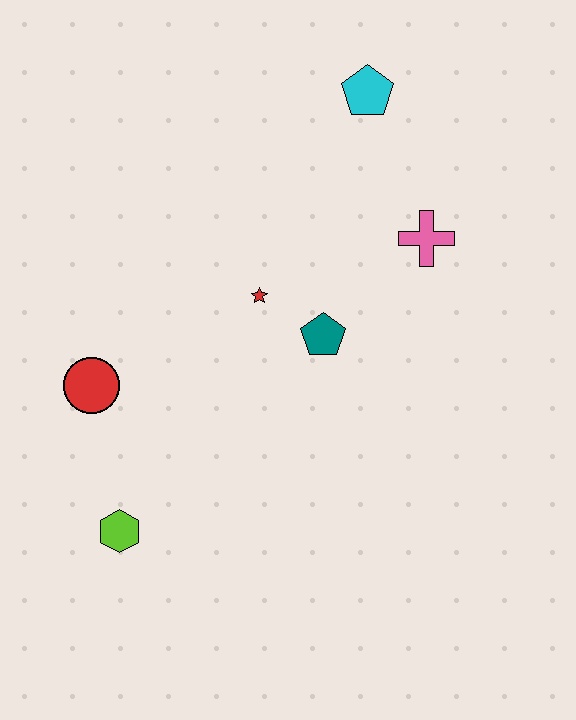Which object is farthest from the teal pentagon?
The lime hexagon is farthest from the teal pentagon.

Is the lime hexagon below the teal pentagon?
Yes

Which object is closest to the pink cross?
The teal pentagon is closest to the pink cross.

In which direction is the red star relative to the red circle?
The red star is to the right of the red circle.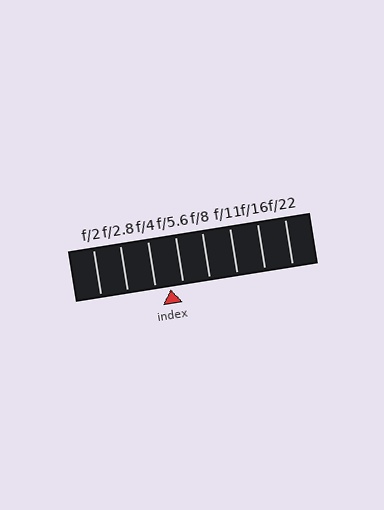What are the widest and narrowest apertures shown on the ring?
The widest aperture shown is f/2 and the narrowest is f/22.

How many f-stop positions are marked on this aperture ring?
There are 8 f-stop positions marked.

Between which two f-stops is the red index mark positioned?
The index mark is between f/4 and f/5.6.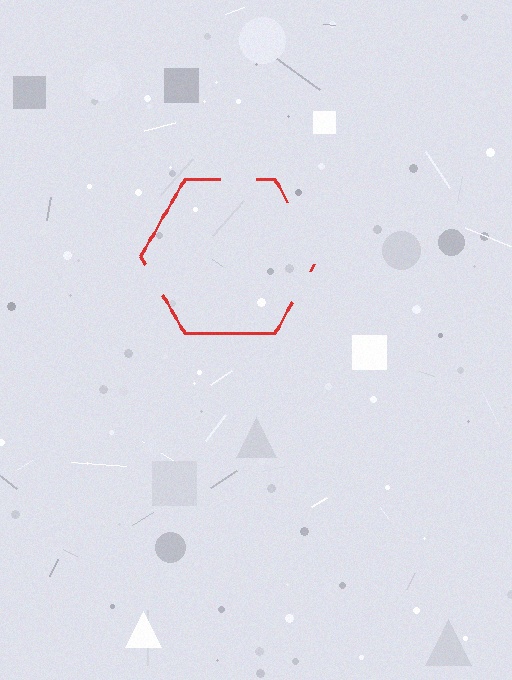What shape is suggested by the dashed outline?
The dashed outline suggests a hexagon.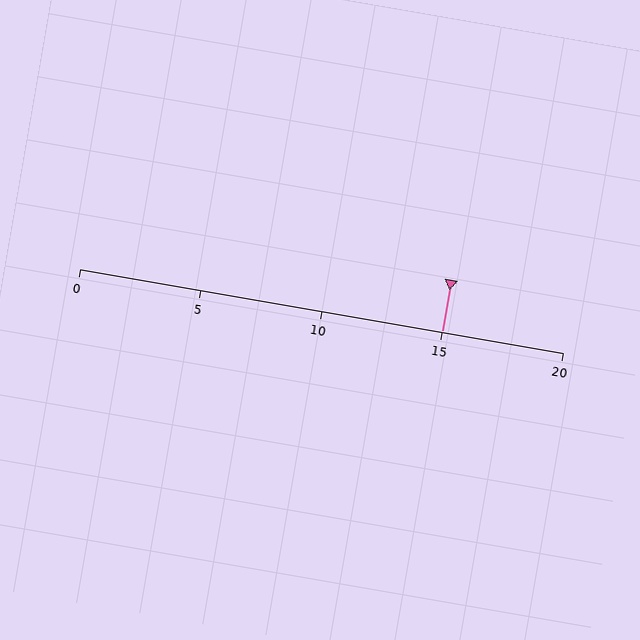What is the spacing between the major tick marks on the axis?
The major ticks are spaced 5 apart.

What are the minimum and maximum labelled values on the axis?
The axis runs from 0 to 20.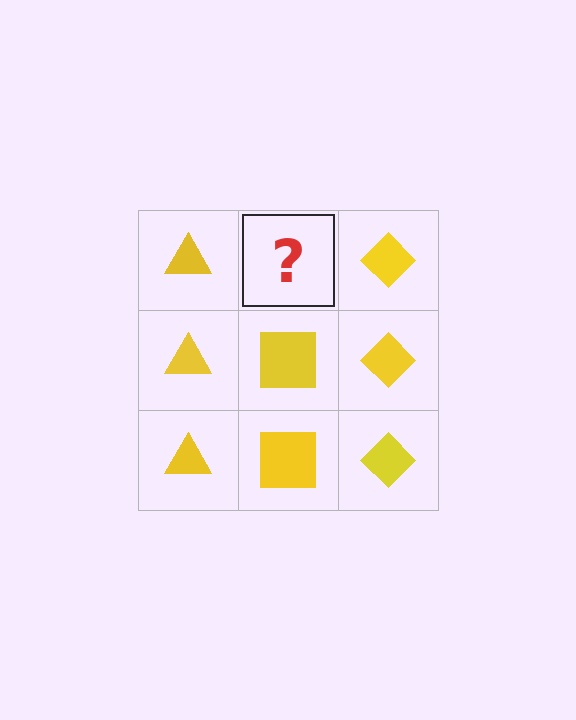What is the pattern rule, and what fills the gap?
The rule is that each column has a consistent shape. The gap should be filled with a yellow square.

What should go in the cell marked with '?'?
The missing cell should contain a yellow square.